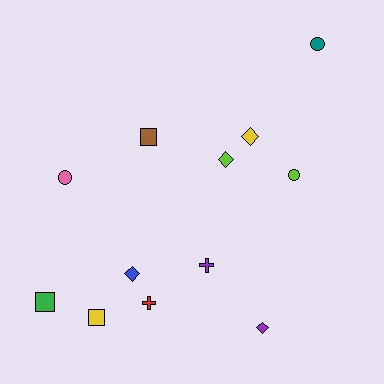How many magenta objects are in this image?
There are no magenta objects.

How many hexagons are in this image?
There are no hexagons.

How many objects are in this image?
There are 12 objects.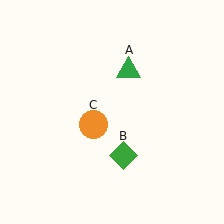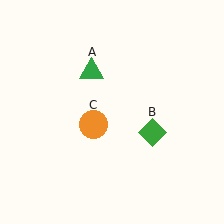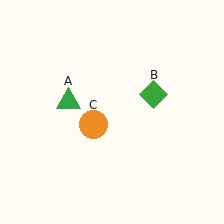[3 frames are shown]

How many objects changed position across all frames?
2 objects changed position: green triangle (object A), green diamond (object B).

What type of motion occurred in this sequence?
The green triangle (object A), green diamond (object B) rotated counterclockwise around the center of the scene.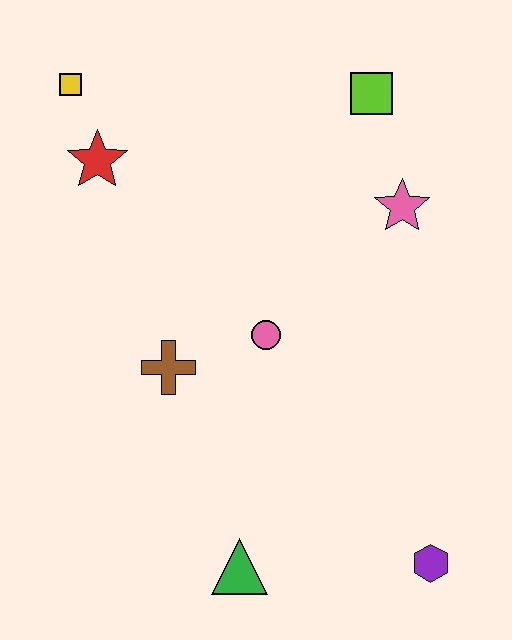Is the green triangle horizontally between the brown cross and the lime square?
Yes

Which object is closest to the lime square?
The pink star is closest to the lime square.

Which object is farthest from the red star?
The purple hexagon is farthest from the red star.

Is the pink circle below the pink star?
Yes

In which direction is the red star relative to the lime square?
The red star is to the left of the lime square.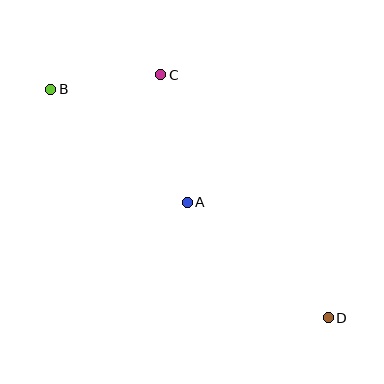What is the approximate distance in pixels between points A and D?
The distance between A and D is approximately 182 pixels.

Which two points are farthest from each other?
Points B and D are farthest from each other.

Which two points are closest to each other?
Points B and C are closest to each other.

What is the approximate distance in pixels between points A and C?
The distance between A and C is approximately 130 pixels.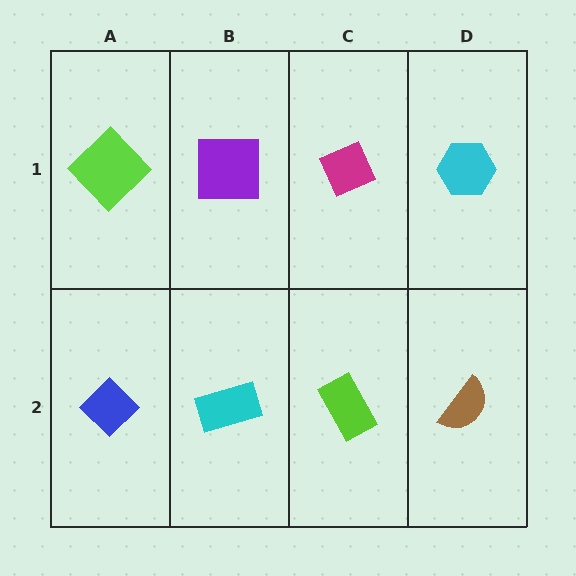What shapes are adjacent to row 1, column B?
A cyan rectangle (row 2, column B), a lime diamond (row 1, column A), a magenta diamond (row 1, column C).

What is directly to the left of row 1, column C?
A purple square.